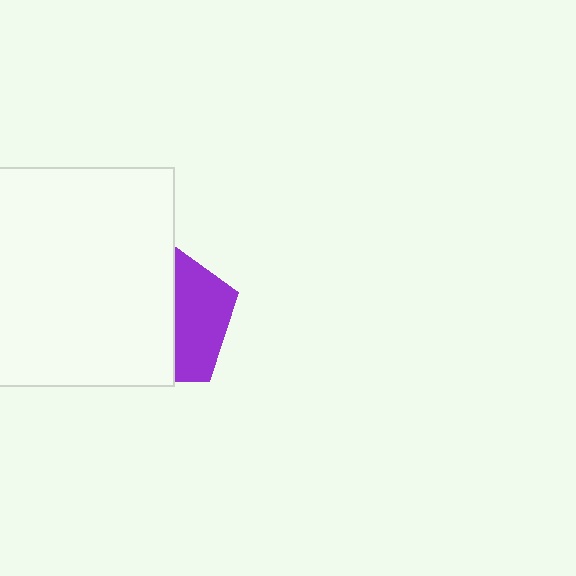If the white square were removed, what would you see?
You would see the complete purple pentagon.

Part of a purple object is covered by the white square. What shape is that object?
It is a pentagon.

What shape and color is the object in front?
The object in front is a white square.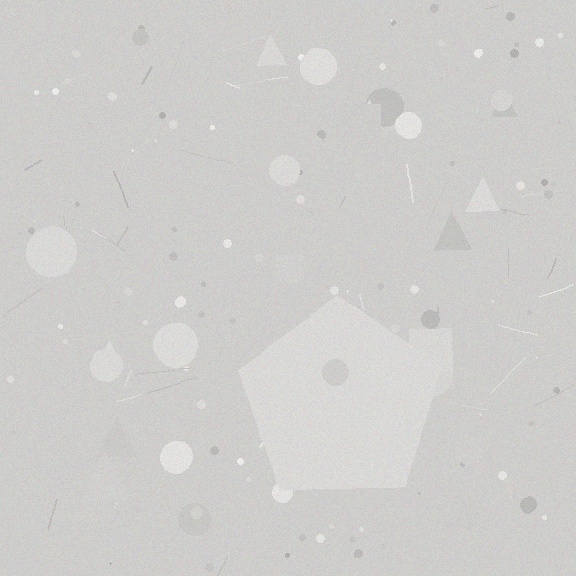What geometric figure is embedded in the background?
A pentagon is embedded in the background.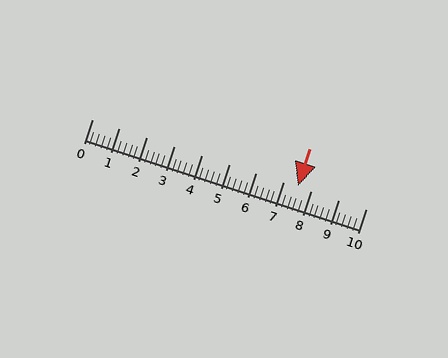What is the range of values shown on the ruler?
The ruler shows values from 0 to 10.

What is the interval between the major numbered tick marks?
The major tick marks are spaced 1 units apart.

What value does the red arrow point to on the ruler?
The red arrow points to approximately 7.5.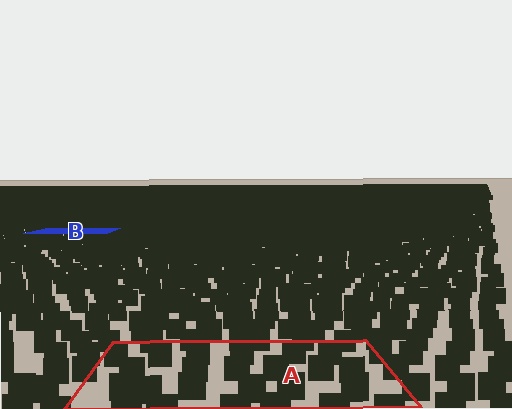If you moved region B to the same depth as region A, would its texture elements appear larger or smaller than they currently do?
They would appear larger. At a closer depth, the same texture elements are projected at a bigger on-screen size.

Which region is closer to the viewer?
Region A is closer. The texture elements there are larger and more spread out.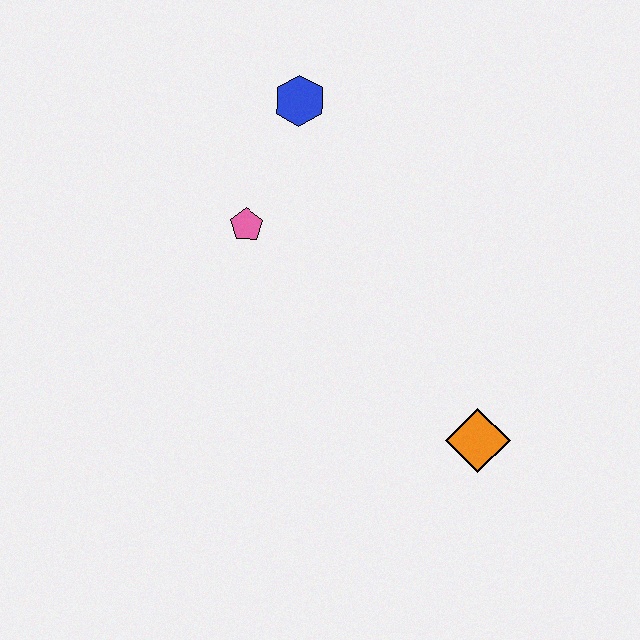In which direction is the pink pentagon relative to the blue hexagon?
The pink pentagon is below the blue hexagon.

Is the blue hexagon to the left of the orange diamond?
Yes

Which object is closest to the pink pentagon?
The blue hexagon is closest to the pink pentagon.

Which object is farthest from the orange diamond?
The blue hexagon is farthest from the orange diamond.